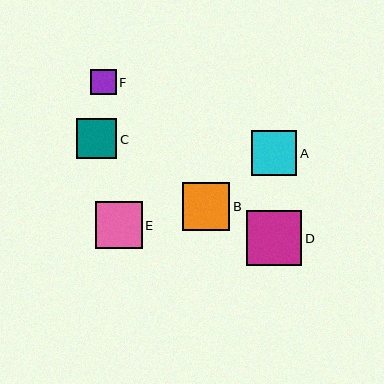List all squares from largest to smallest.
From largest to smallest: D, B, E, A, C, F.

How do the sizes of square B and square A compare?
Square B and square A are approximately the same size.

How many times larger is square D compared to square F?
Square D is approximately 2.2 times the size of square F.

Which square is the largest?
Square D is the largest with a size of approximately 55 pixels.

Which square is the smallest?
Square F is the smallest with a size of approximately 25 pixels.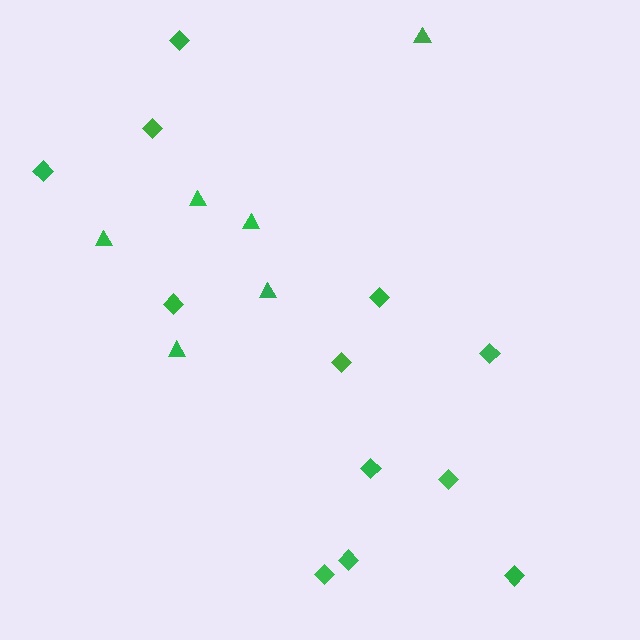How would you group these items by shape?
There are 2 groups: one group of triangles (6) and one group of diamonds (12).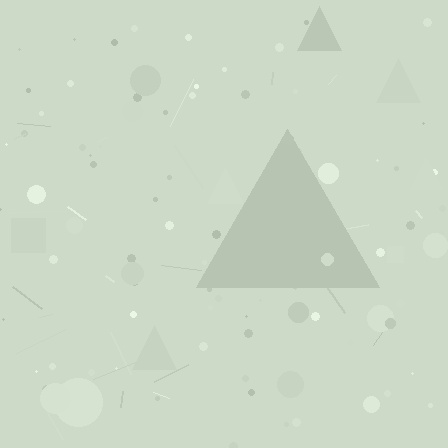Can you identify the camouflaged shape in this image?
The camouflaged shape is a triangle.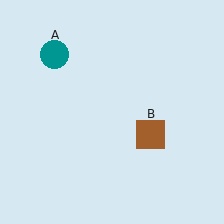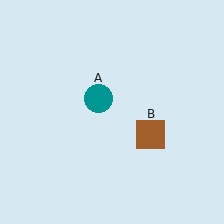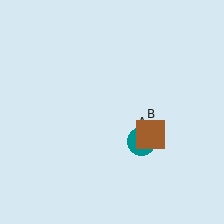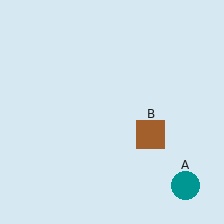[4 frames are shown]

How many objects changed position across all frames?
1 object changed position: teal circle (object A).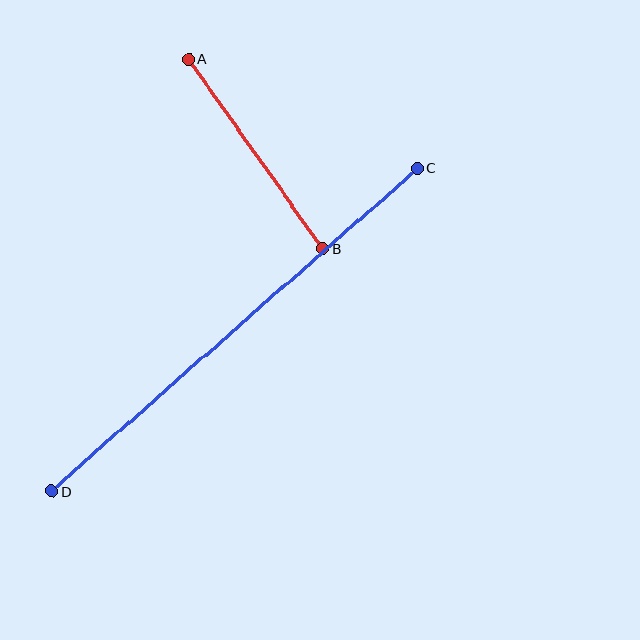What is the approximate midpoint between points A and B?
The midpoint is at approximately (256, 154) pixels.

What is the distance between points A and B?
The distance is approximately 232 pixels.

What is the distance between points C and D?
The distance is approximately 488 pixels.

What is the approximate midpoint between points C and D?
The midpoint is at approximately (234, 330) pixels.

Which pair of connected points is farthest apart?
Points C and D are farthest apart.